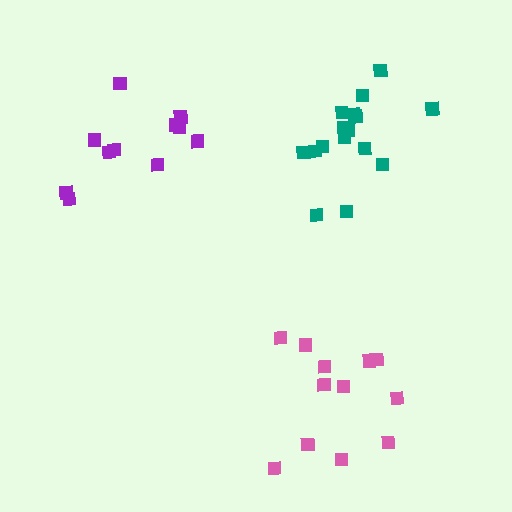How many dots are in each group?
Group 1: 12 dots, Group 2: 11 dots, Group 3: 17 dots (40 total).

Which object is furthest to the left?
The purple cluster is leftmost.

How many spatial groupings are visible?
There are 3 spatial groupings.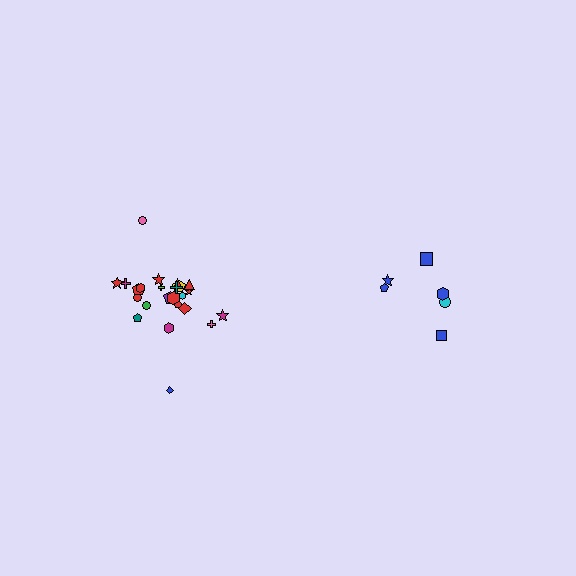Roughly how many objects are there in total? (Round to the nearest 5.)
Roughly 30 objects in total.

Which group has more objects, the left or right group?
The left group.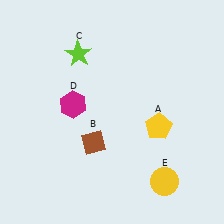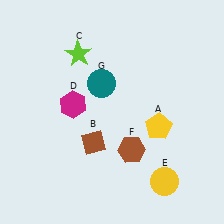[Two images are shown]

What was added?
A brown hexagon (F), a teal circle (G) were added in Image 2.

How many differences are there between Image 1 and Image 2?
There are 2 differences between the two images.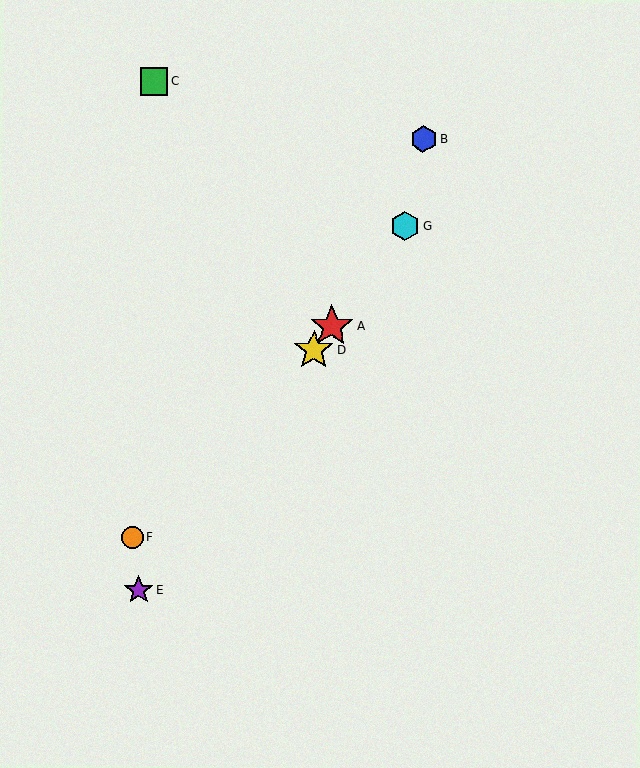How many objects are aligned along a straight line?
4 objects (A, D, E, G) are aligned along a straight line.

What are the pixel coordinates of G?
Object G is at (404, 226).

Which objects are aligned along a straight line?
Objects A, D, E, G are aligned along a straight line.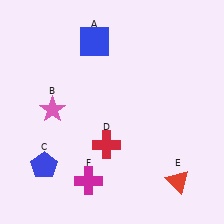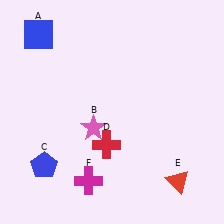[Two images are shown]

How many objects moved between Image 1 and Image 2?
2 objects moved between the two images.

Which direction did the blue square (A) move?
The blue square (A) moved left.